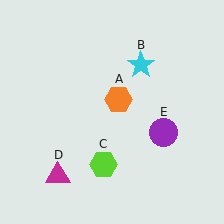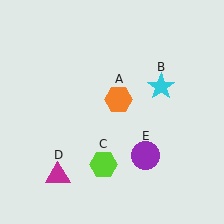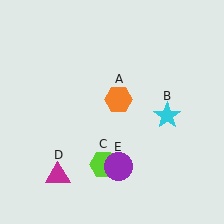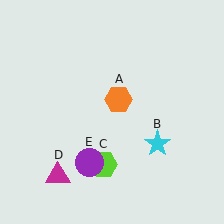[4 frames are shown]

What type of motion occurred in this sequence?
The cyan star (object B), purple circle (object E) rotated clockwise around the center of the scene.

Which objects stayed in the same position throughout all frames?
Orange hexagon (object A) and lime hexagon (object C) and magenta triangle (object D) remained stationary.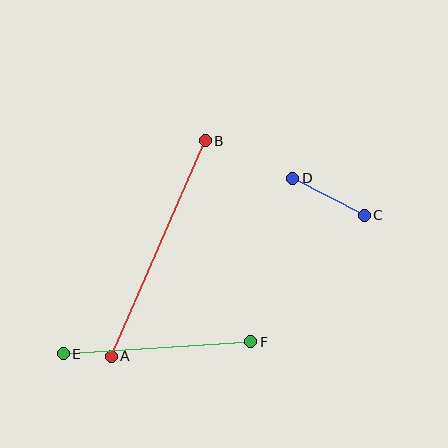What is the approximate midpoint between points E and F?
The midpoint is at approximately (157, 348) pixels.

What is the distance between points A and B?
The distance is approximately 235 pixels.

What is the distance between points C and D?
The distance is approximately 80 pixels.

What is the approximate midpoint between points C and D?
The midpoint is at approximately (329, 197) pixels.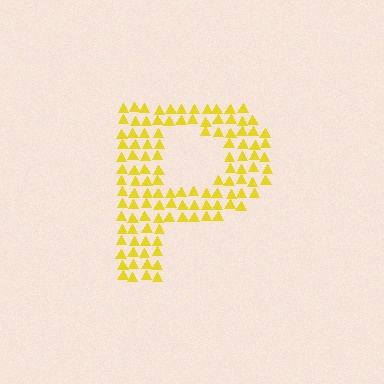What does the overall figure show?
The overall figure shows the letter P.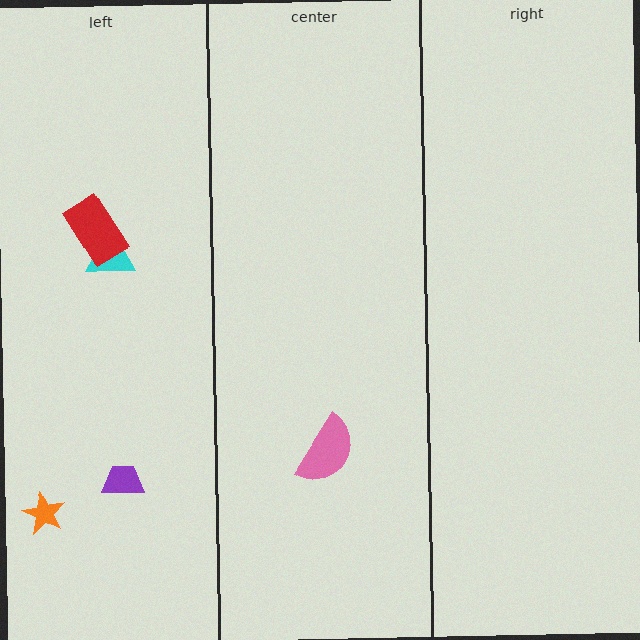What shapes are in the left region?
The orange star, the cyan triangle, the red rectangle, the purple trapezoid.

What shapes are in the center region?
The pink semicircle.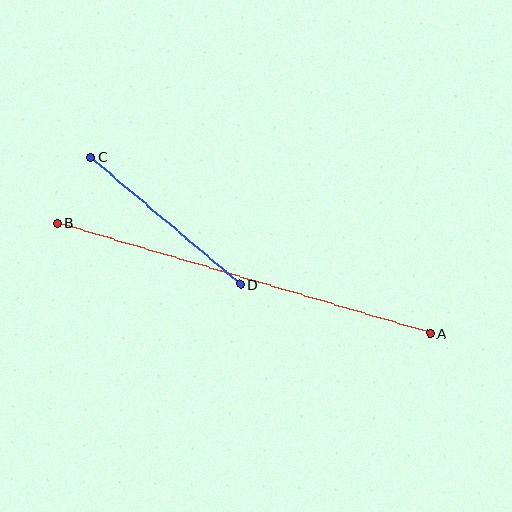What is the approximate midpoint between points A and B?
The midpoint is at approximately (243, 278) pixels.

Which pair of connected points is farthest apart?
Points A and B are farthest apart.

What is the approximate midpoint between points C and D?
The midpoint is at approximately (166, 221) pixels.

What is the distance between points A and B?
The distance is approximately 388 pixels.